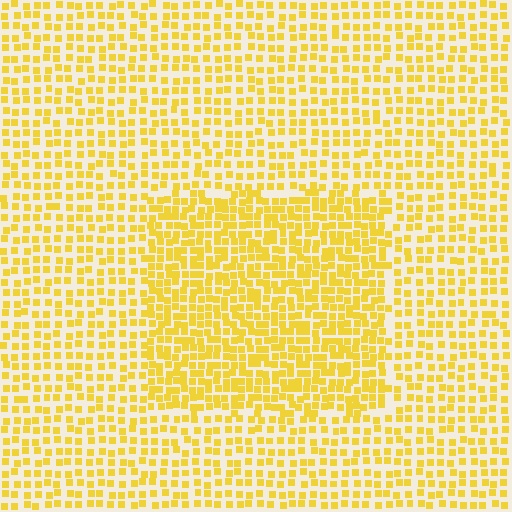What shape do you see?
I see a rectangle.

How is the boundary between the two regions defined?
The boundary is defined by a change in element density (approximately 1.7x ratio). All elements are the same color, size, and shape.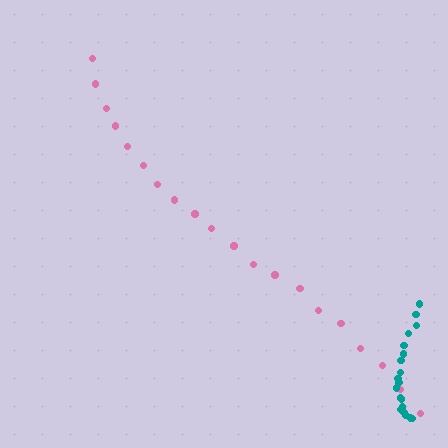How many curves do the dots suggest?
There are 2 distinct paths.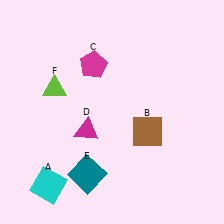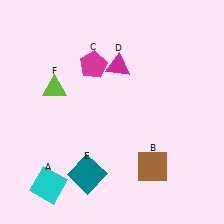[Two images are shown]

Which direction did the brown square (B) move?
The brown square (B) moved down.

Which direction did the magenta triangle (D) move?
The magenta triangle (D) moved up.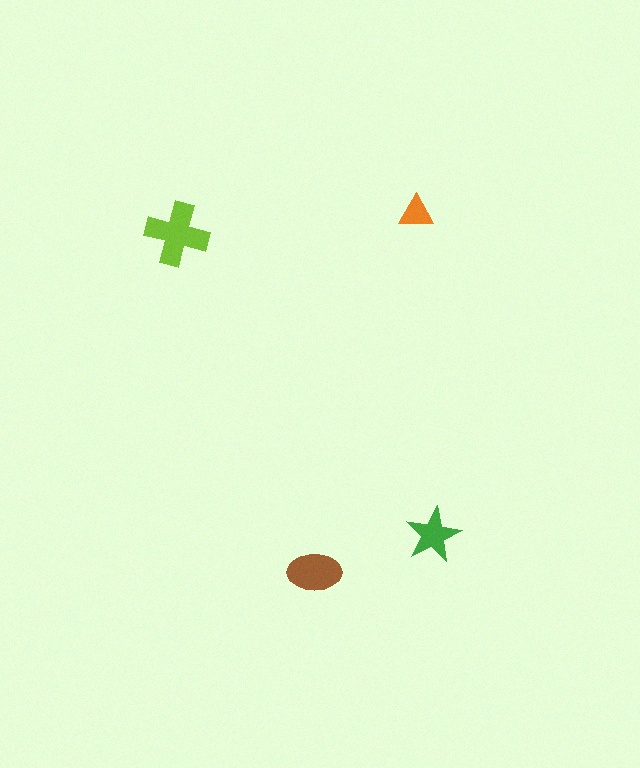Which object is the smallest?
The orange triangle.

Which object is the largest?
The lime cross.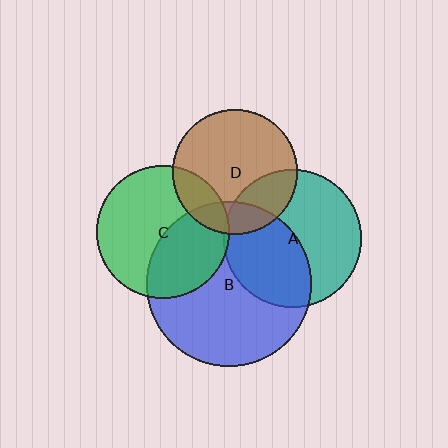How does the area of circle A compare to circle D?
Approximately 1.2 times.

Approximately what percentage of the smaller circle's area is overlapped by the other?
Approximately 25%.